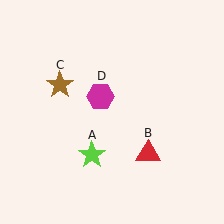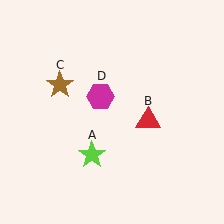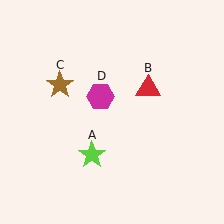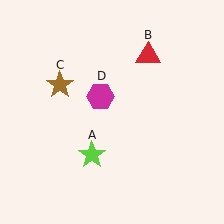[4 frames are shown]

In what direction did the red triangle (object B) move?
The red triangle (object B) moved up.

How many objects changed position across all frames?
1 object changed position: red triangle (object B).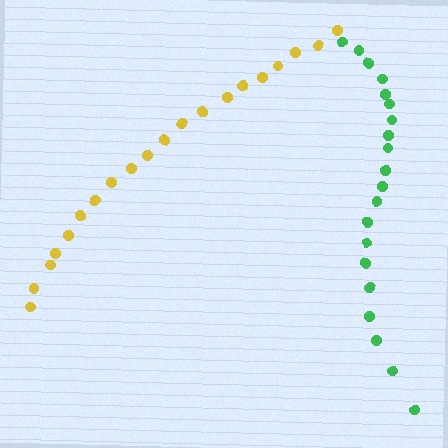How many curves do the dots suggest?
There are 2 distinct paths.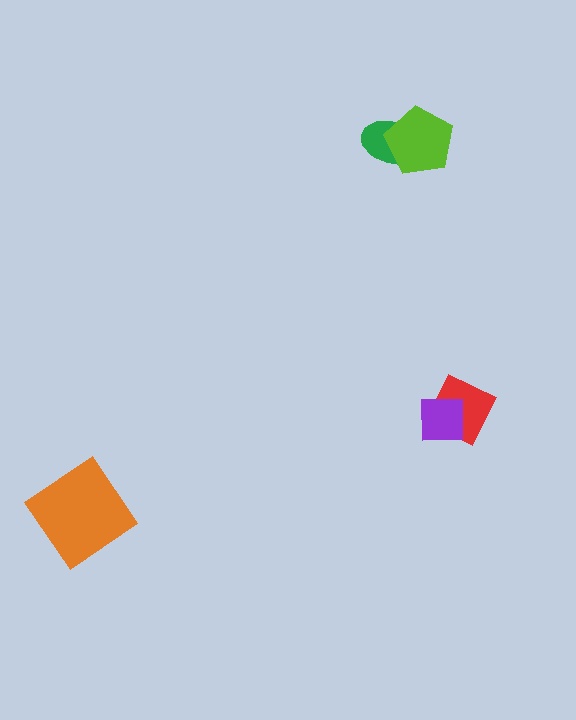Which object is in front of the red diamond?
The purple square is in front of the red diamond.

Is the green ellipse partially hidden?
Yes, it is partially covered by another shape.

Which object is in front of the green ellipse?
The lime pentagon is in front of the green ellipse.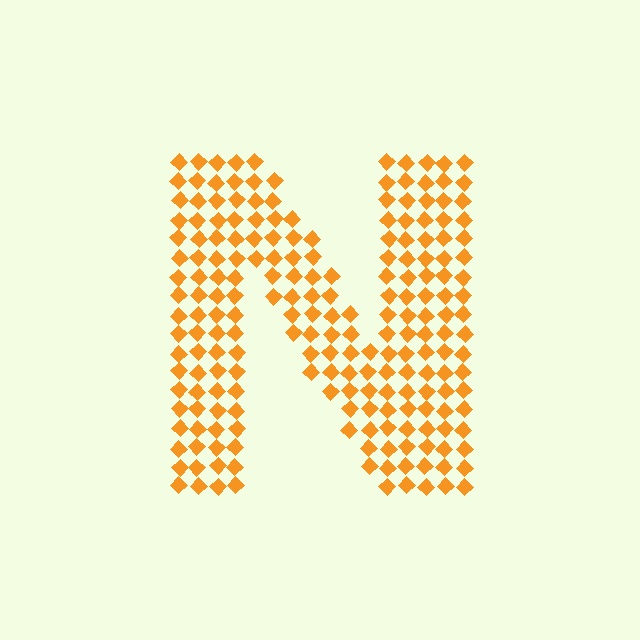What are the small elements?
The small elements are diamonds.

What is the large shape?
The large shape is the letter N.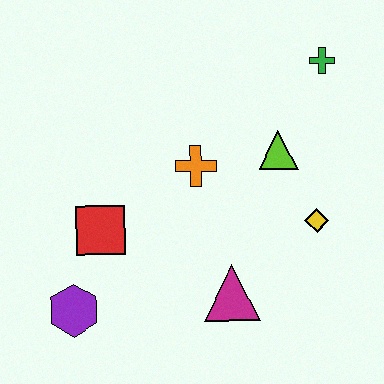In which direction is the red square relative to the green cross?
The red square is to the left of the green cross.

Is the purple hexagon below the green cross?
Yes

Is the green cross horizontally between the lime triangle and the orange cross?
No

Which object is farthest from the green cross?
The purple hexagon is farthest from the green cross.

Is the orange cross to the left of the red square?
No